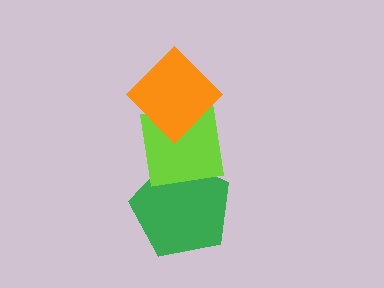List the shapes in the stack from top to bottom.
From top to bottom: the orange diamond, the lime square, the green pentagon.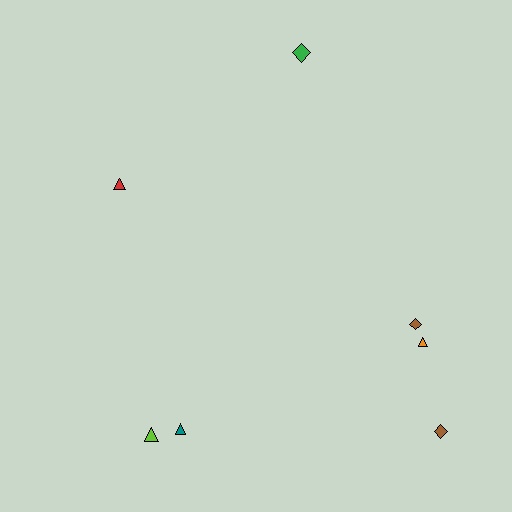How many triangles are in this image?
There are 4 triangles.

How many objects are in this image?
There are 7 objects.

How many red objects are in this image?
There is 1 red object.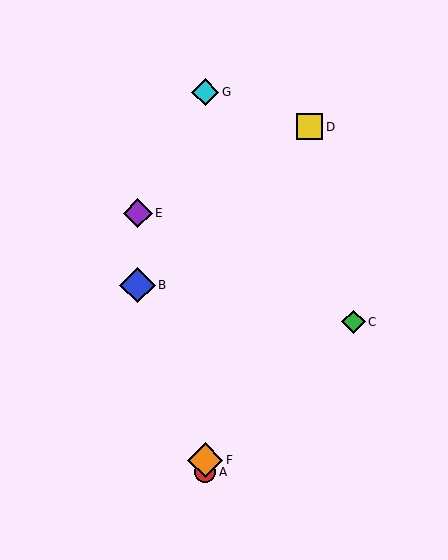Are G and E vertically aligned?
No, G is at x≈205 and E is at x≈138.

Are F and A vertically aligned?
Yes, both are at x≈205.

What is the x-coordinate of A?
Object A is at x≈205.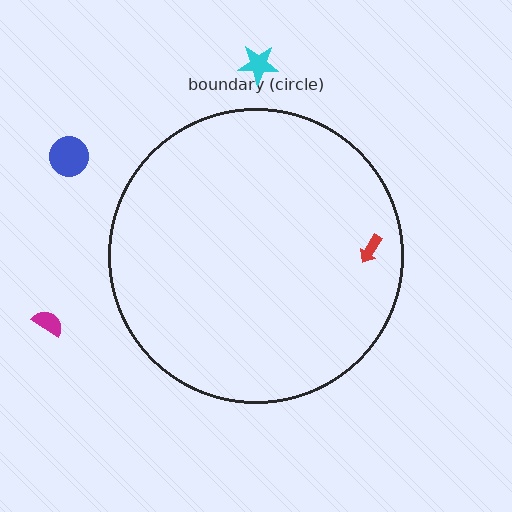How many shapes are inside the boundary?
1 inside, 3 outside.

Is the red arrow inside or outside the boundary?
Inside.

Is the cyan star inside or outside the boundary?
Outside.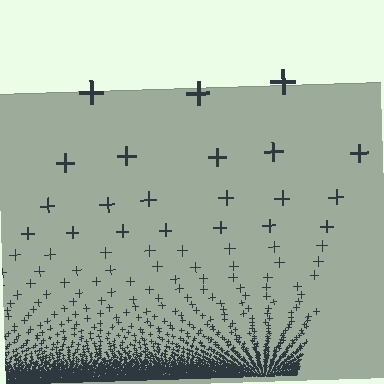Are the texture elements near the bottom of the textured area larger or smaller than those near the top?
Smaller. The gradient is inverted — elements near the bottom are smaller and denser.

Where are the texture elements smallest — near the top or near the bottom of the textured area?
Near the bottom.